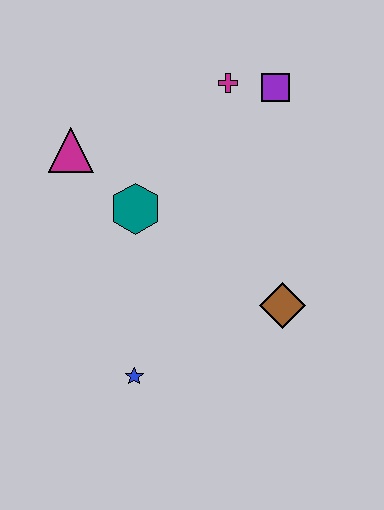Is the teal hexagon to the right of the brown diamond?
No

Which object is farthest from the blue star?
The purple square is farthest from the blue star.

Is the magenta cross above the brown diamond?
Yes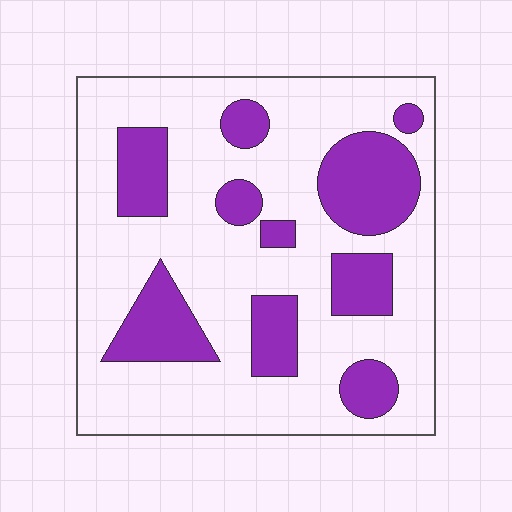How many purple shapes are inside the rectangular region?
10.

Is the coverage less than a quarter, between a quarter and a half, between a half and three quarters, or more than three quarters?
Between a quarter and a half.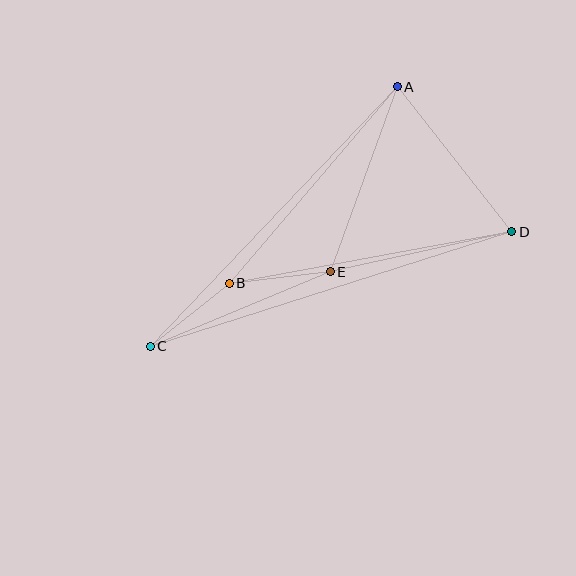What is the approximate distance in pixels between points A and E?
The distance between A and E is approximately 197 pixels.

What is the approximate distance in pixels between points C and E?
The distance between C and E is approximately 195 pixels.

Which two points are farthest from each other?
Points C and D are farthest from each other.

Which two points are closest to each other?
Points B and C are closest to each other.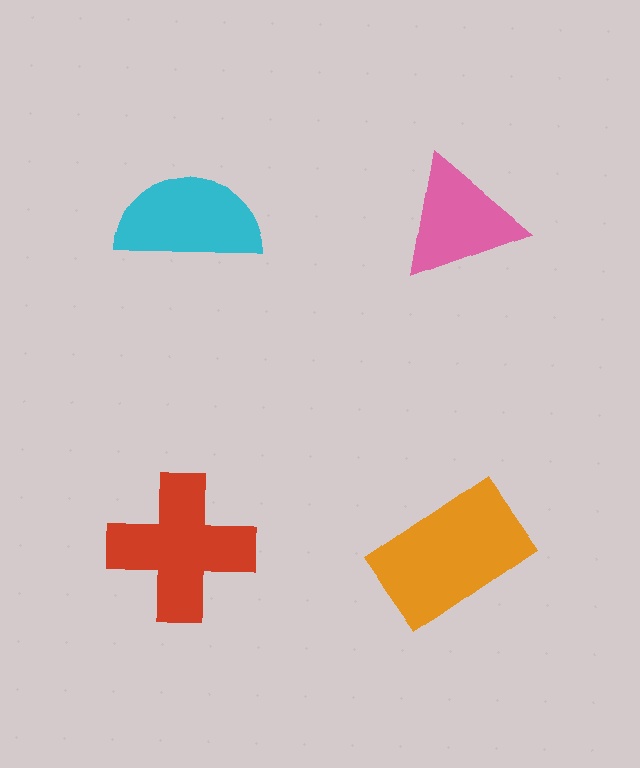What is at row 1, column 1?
A cyan semicircle.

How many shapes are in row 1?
2 shapes.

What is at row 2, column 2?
An orange rectangle.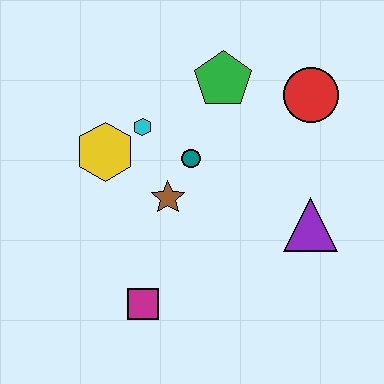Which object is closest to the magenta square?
The brown star is closest to the magenta square.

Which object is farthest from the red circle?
The magenta square is farthest from the red circle.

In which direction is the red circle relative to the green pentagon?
The red circle is to the right of the green pentagon.